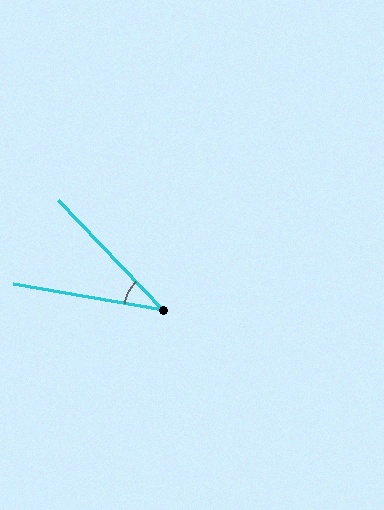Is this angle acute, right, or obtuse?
It is acute.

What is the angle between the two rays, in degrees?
Approximately 37 degrees.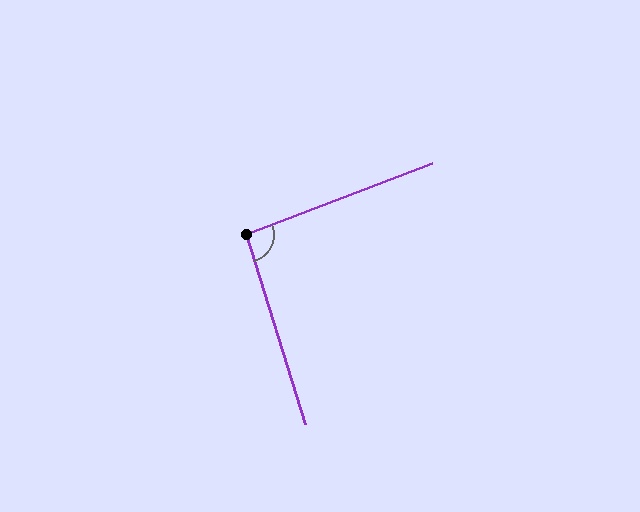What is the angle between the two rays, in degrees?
Approximately 94 degrees.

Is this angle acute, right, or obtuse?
It is approximately a right angle.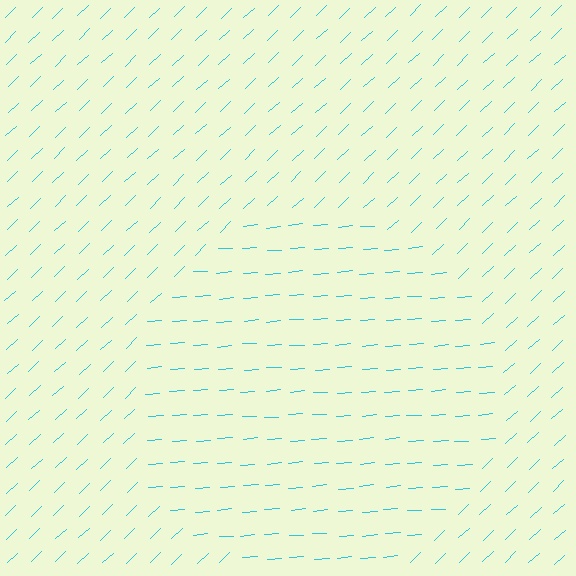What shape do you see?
I see a circle.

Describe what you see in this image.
The image is filled with small cyan line segments. A circle region in the image has lines oriented differently from the surrounding lines, creating a visible texture boundary.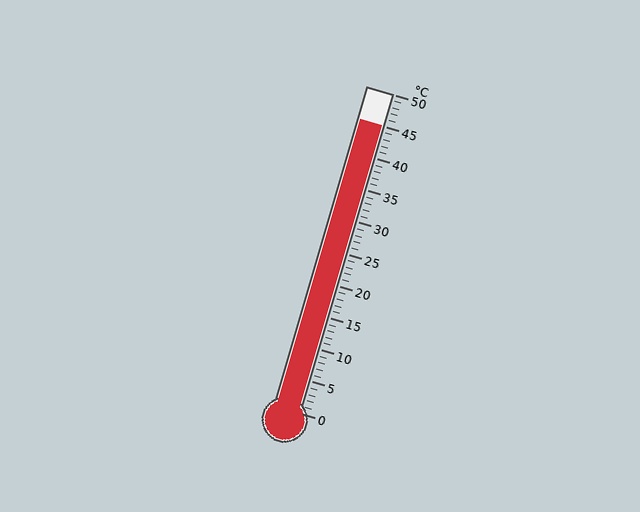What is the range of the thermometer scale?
The thermometer scale ranges from 0°C to 50°C.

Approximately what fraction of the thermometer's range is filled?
The thermometer is filled to approximately 90% of its range.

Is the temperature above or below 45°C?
The temperature is at 45°C.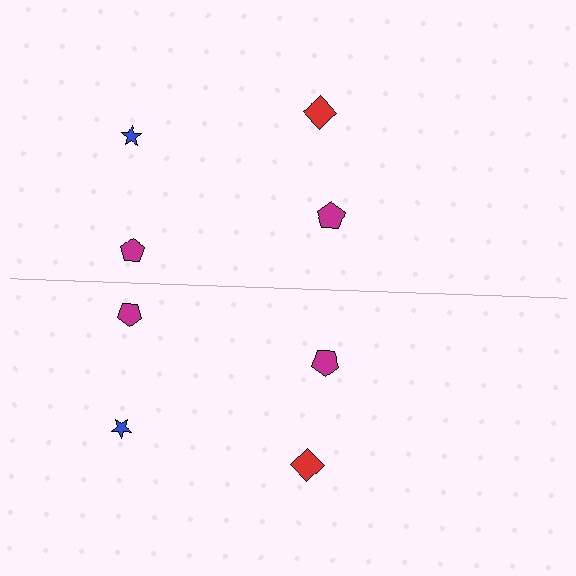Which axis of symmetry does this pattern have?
The pattern has a horizontal axis of symmetry running through the center of the image.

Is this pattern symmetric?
Yes, this pattern has bilateral (reflection) symmetry.